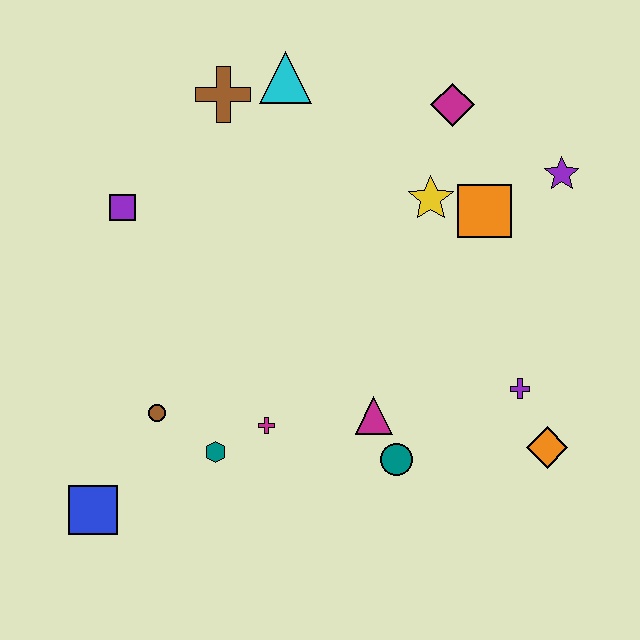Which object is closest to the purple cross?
The orange diamond is closest to the purple cross.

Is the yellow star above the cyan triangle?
No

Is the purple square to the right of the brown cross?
No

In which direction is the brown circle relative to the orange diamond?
The brown circle is to the left of the orange diamond.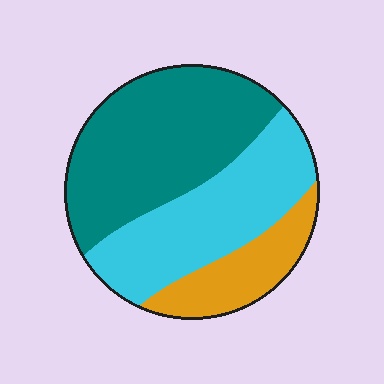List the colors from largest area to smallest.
From largest to smallest: teal, cyan, orange.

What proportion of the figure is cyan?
Cyan takes up about three eighths (3/8) of the figure.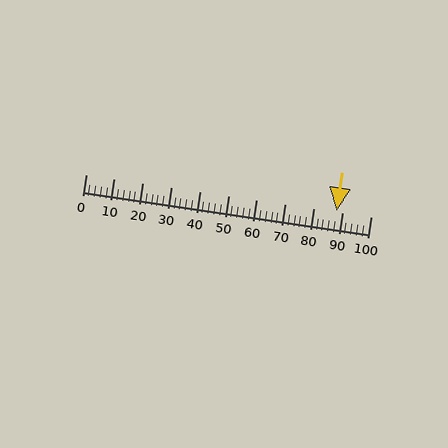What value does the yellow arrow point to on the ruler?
The yellow arrow points to approximately 88.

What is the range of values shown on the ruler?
The ruler shows values from 0 to 100.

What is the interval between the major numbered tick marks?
The major tick marks are spaced 10 units apart.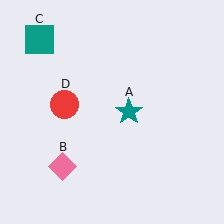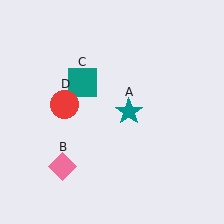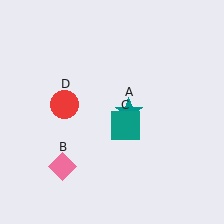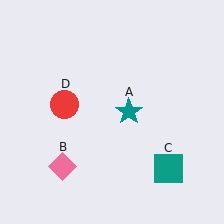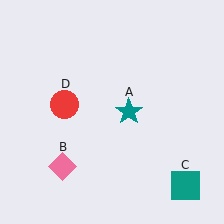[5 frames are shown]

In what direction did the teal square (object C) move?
The teal square (object C) moved down and to the right.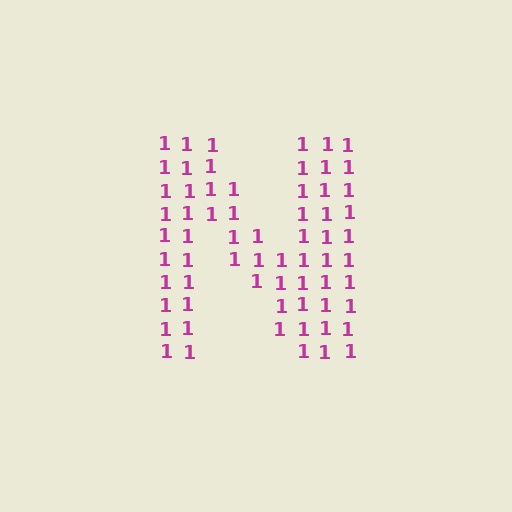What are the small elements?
The small elements are digit 1's.